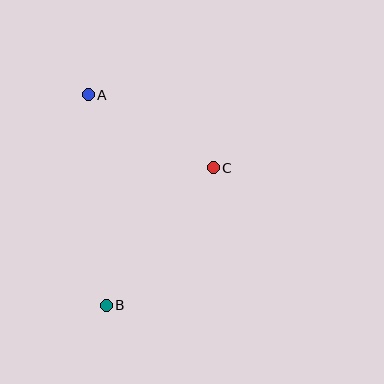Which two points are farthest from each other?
Points A and B are farthest from each other.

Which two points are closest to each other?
Points A and C are closest to each other.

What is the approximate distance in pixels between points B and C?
The distance between B and C is approximately 174 pixels.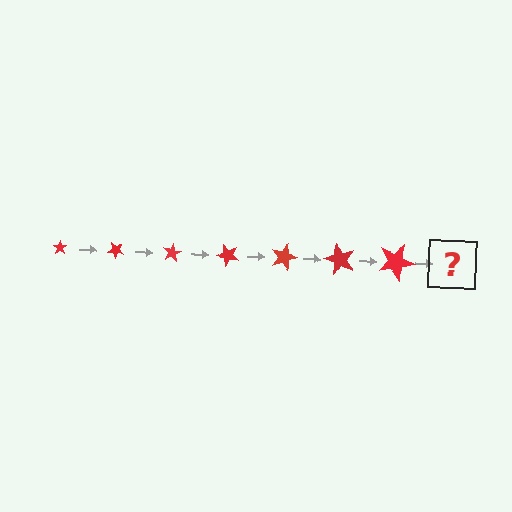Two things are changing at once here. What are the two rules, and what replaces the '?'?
The two rules are that the star grows larger each step and it rotates 40 degrees each step. The '?' should be a star, larger than the previous one and rotated 280 degrees from the start.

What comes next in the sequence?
The next element should be a star, larger than the previous one and rotated 280 degrees from the start.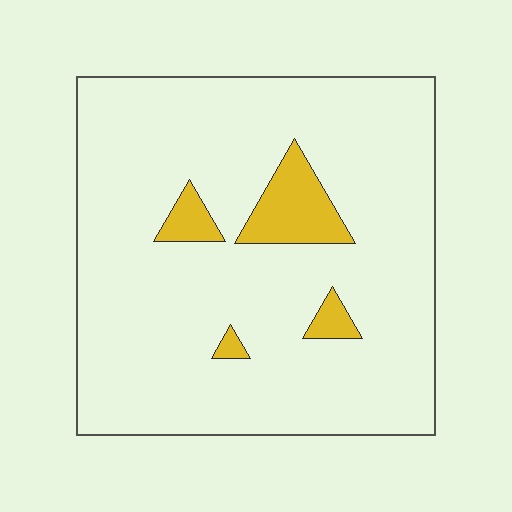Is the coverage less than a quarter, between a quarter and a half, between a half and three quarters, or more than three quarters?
Less than a quarter.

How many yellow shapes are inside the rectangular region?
4.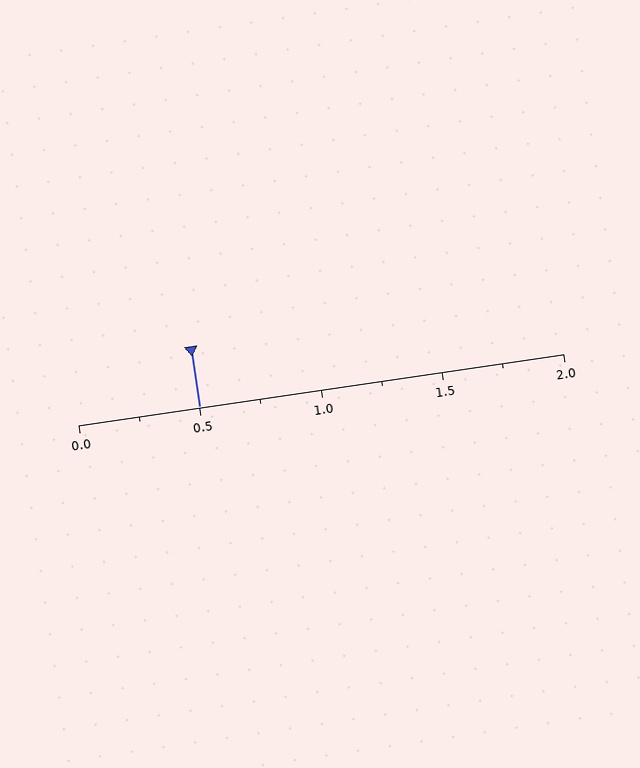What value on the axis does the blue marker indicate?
The marker indicates approximately 0.5.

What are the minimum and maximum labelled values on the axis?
The axis runs from 0.0 to 2.0.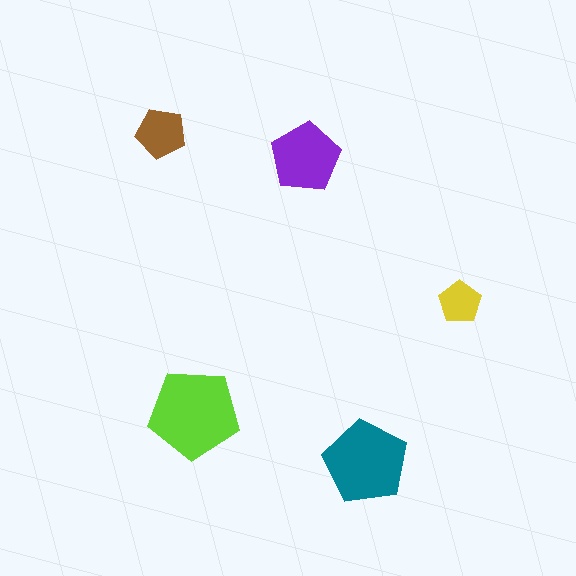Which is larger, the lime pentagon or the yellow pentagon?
The lime one.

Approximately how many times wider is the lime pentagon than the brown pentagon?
About 2 times wider.